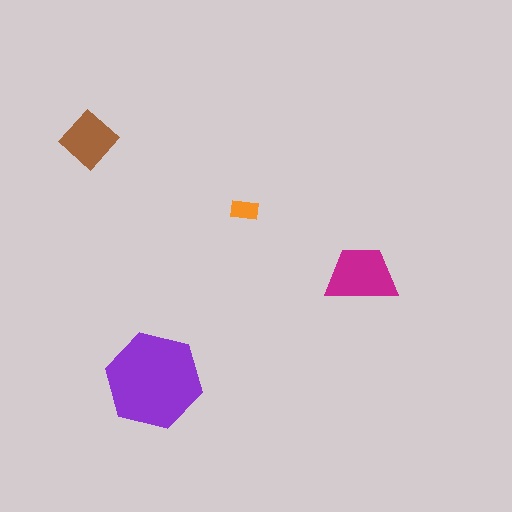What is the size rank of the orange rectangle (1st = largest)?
4th.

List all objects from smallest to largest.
The orange rectangle, the brown diamond, the magenta trapezoid, the purple hexagon.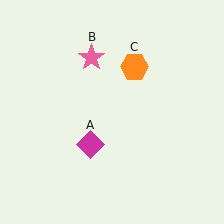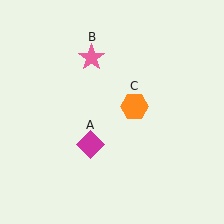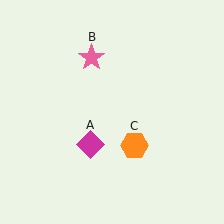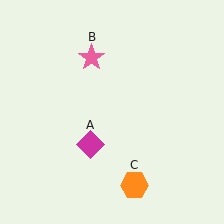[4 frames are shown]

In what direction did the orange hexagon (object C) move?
The orange hexagon (object C) moved down.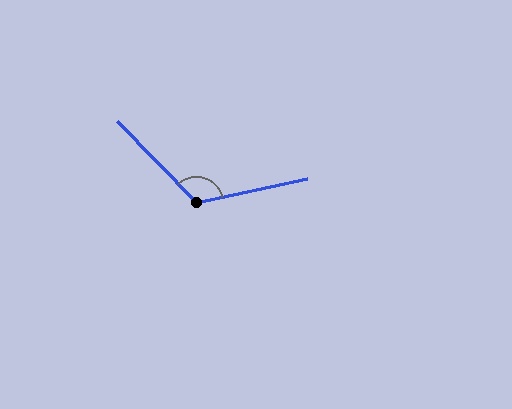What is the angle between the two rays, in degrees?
Approximately 122 degrees.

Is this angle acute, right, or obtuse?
It is obtuse.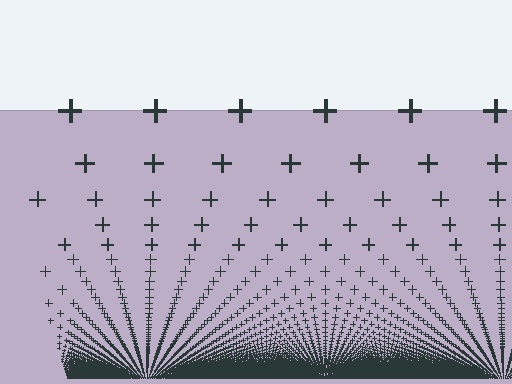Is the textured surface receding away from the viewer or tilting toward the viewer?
The surface appears to tilt toward the viewer. Texture elements get larger and sparser toward the top.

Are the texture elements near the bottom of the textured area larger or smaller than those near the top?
Smaller. The gradient is inverted — elements near the bottom are smaller and denser.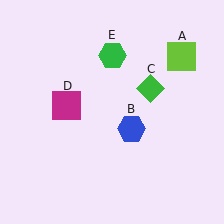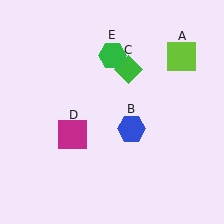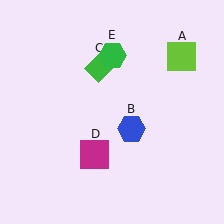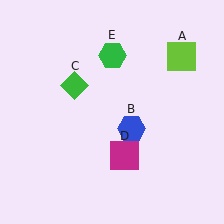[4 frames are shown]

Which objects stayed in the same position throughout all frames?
Lime square (object A) and blue hexagon (object B) and green hexagon (object E) remained stationary.